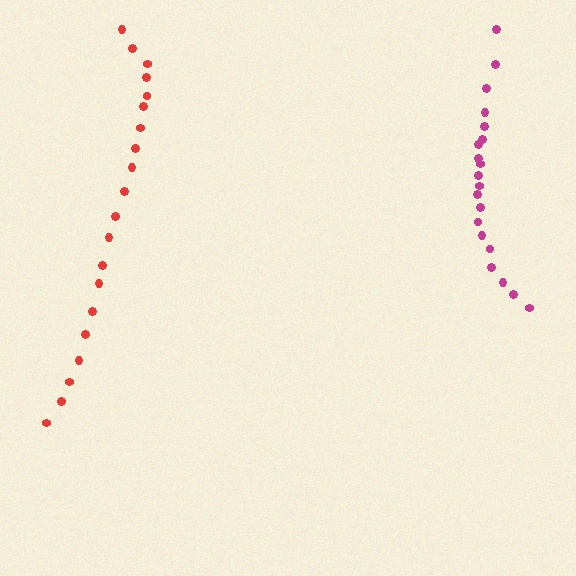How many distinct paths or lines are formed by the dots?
There are 2 distinct paths.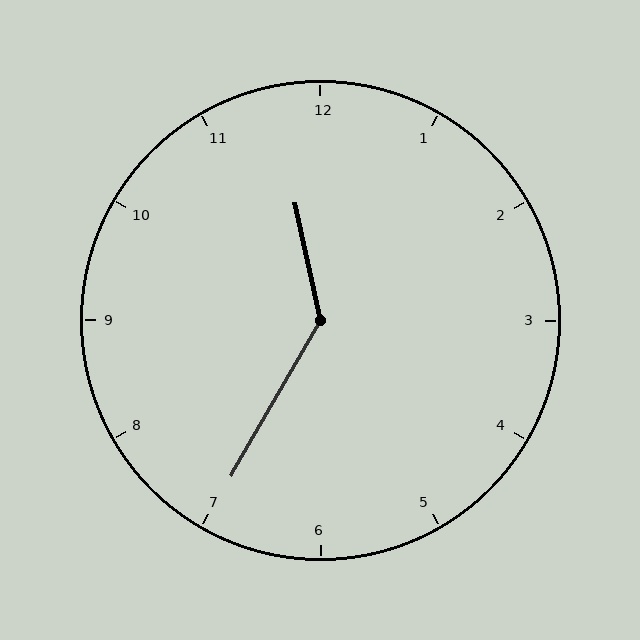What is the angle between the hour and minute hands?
Approximately 138 degrees.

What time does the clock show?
11:35.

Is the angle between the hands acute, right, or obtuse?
It is obtuse.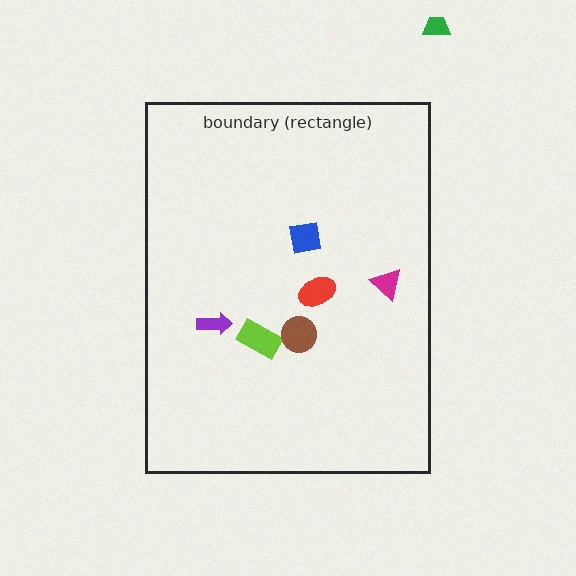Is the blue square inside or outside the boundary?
Inside.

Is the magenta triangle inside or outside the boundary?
Inside.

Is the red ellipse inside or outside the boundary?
Inside.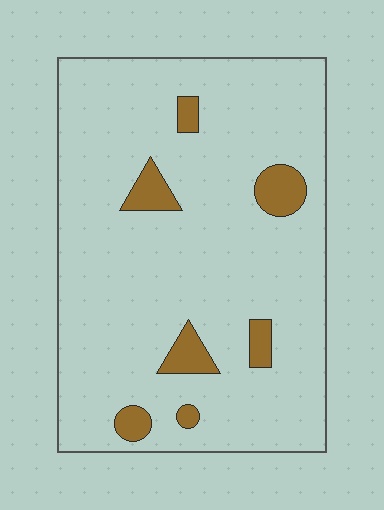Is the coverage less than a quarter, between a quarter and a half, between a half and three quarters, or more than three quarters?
Less than a quarter.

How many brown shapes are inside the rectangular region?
7.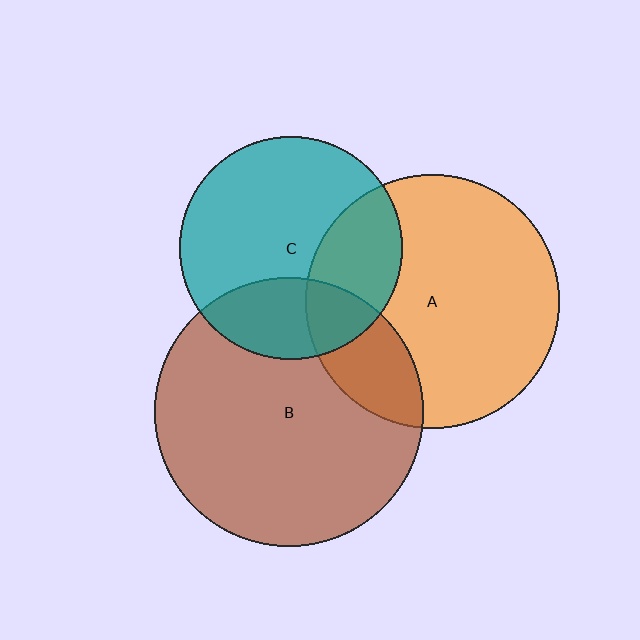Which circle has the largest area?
Circle B (brown).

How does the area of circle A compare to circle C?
Approximately 1.3 times.